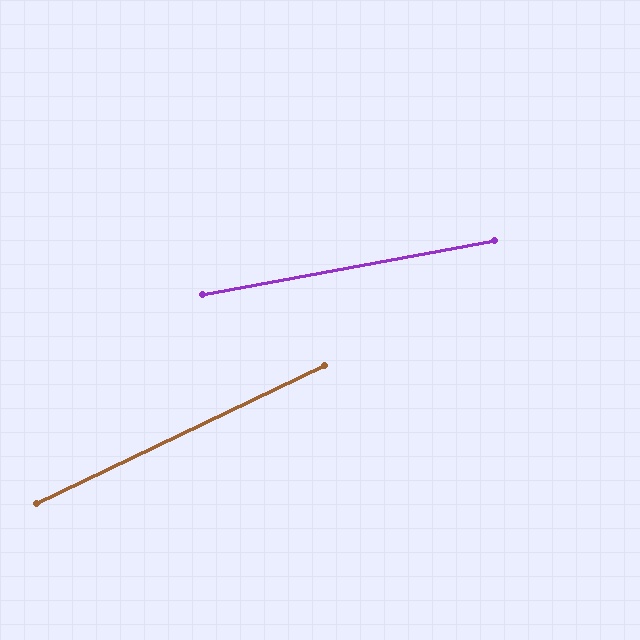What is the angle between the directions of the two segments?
Approximately 15 degrees.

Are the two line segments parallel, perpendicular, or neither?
Neither parallel nor perpendicular — they differ by about 15°.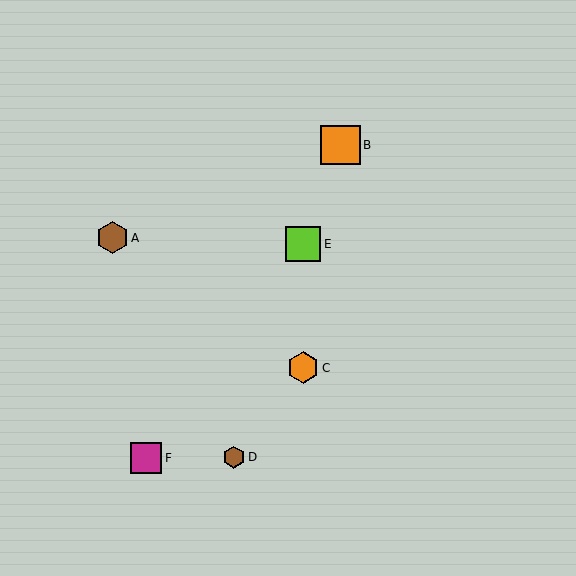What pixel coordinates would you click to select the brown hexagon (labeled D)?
Click at (234, 457) to select the brown hexagon D.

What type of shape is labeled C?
Shape C is an orange hexagon.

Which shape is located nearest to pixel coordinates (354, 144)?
The orange square (labeled B) at (341, 145) is nearest to that location.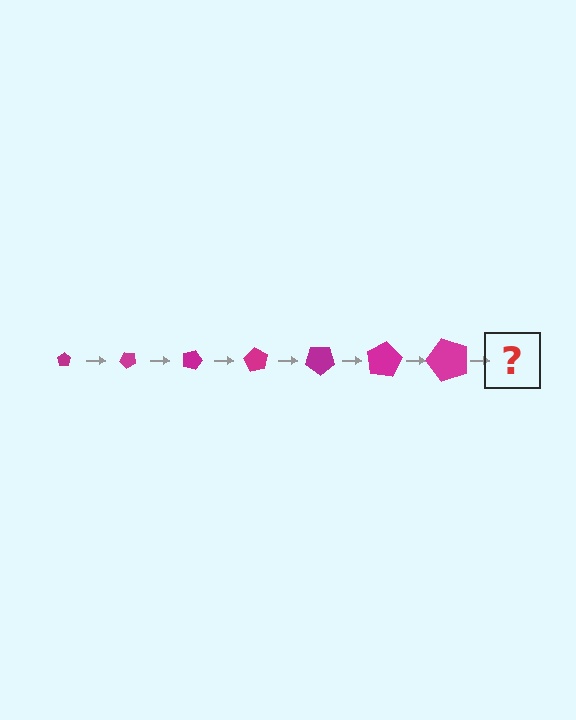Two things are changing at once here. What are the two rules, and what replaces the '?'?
The two rules are that the pentagon grows larger each step and it rotates 45 degrees each step. The '?' should be a pentagon, larger than the previous one and rotated 315 degrees from the start.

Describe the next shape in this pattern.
It should be a pentagon, larger than the previous one and rotated 315 degrees from the start.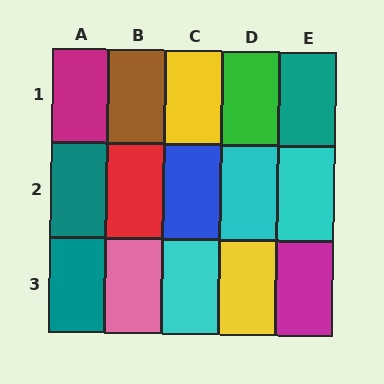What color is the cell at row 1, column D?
Green.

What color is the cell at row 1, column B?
Brown.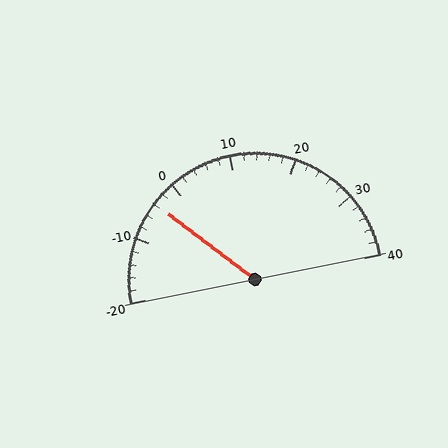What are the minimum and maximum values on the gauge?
The gauge ranges from -20 to 40.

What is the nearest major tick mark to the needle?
The nearest major tick mark is 0.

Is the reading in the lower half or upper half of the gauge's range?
The reading is in the lower half of the range (-20 to 40).